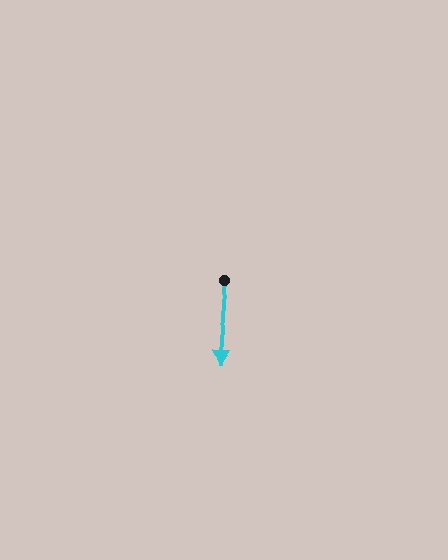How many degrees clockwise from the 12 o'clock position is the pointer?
Approximately 184 degrees.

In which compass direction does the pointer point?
South.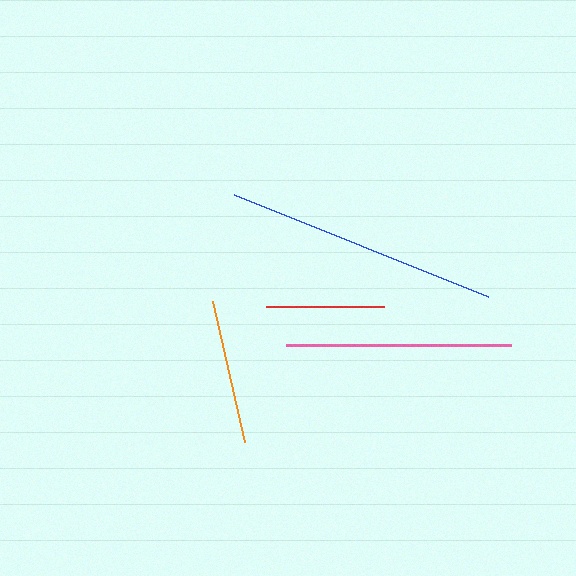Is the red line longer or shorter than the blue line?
The blue line is longer than the red line.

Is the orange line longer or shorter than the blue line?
The blue line is longer than the orange line.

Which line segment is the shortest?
The red line is the shortest at approximately 118 pixels.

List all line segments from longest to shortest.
From longest to shortest: blue, pink, orange, red.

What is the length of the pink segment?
The pink segment is approximately 226 pixels long.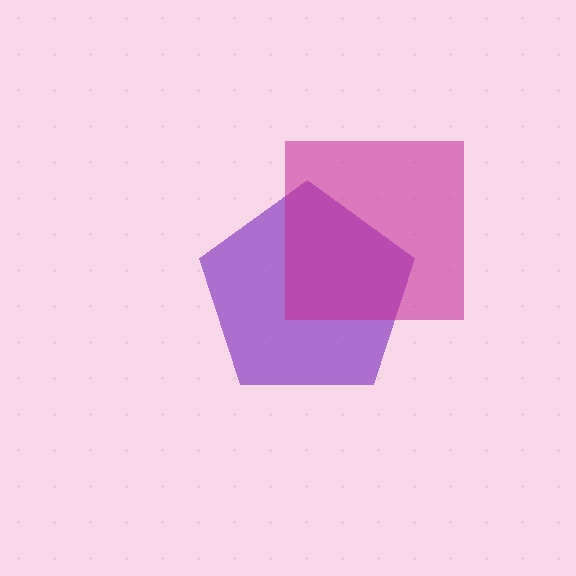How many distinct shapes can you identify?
There are 2 distinct shapes: a purple pentagon, a magenta square.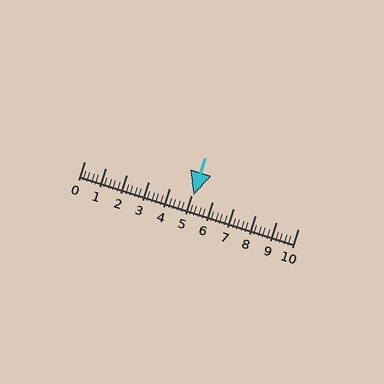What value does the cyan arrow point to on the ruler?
The cyan arrow points to approximately 5.1.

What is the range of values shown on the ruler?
The ruler shows values from 0 to 10.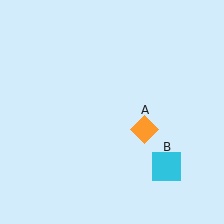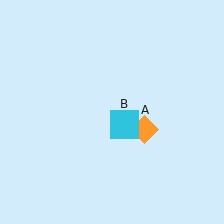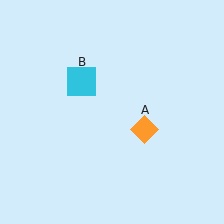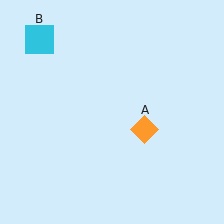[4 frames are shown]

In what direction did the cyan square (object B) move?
The cyan square (object B) moved up and to the left.